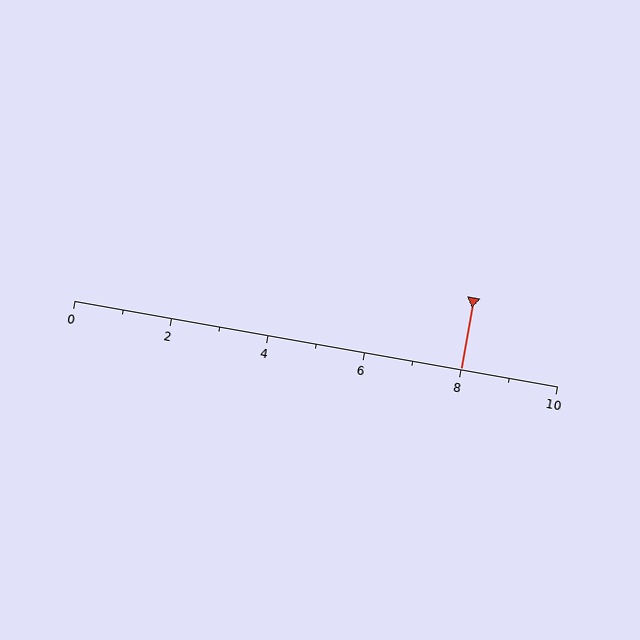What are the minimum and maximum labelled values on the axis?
The axis runs from 0 to 10.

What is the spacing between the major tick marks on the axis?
The major ticks are spaced 2 apart.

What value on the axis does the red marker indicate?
The marker indicates approximately 8.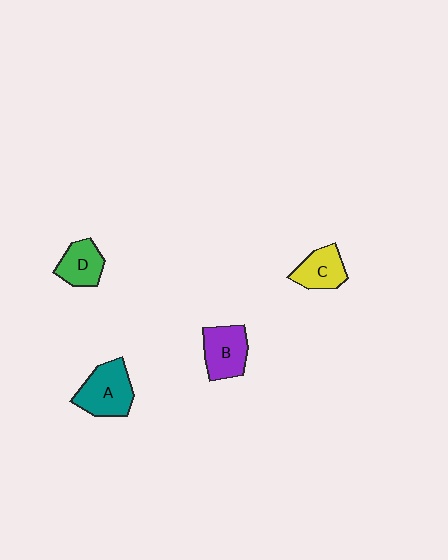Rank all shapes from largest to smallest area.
From largest to smallest: A (teal), B (purple), C (yellow), D (green).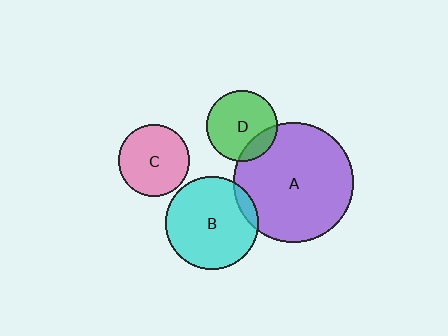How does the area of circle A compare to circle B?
Approximately 1.7 times.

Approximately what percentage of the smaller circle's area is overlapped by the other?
Approximately 20%.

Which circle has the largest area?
Circle A (purple).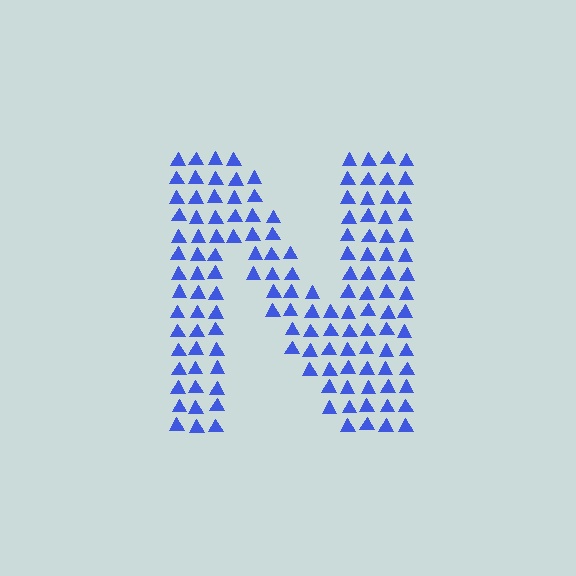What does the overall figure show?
The overall figure shows the letter N.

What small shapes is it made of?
It is made of small triangles.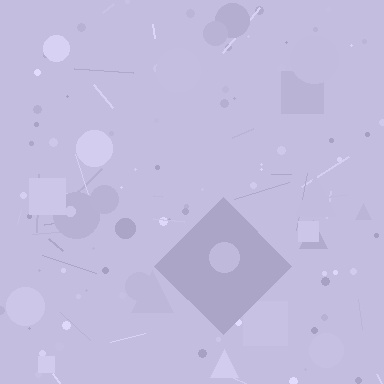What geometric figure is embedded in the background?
A diamond is embedded in the background.